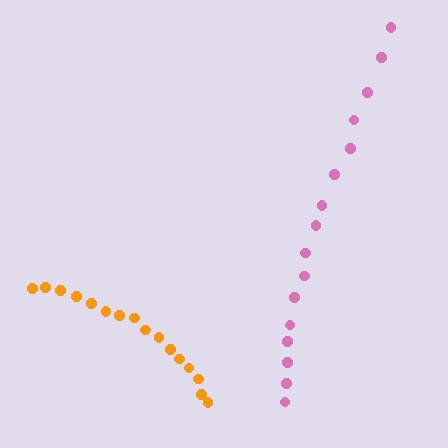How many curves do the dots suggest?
There are 2 distinct paths.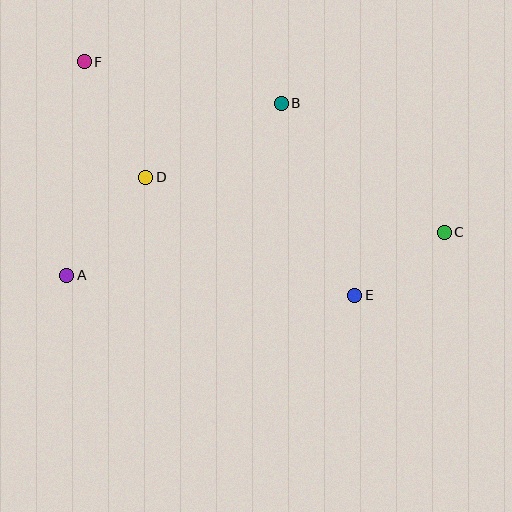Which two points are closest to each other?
Points C and E are closest to each other.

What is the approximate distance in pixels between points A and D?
The distance between A and D is approximately 126 pixels.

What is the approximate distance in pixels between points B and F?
The distance between B and F is approximately 201 pixels.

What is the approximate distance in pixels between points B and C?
The distance between B and C is approximately 208 pixels.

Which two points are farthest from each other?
Points C and F are farthest from each other.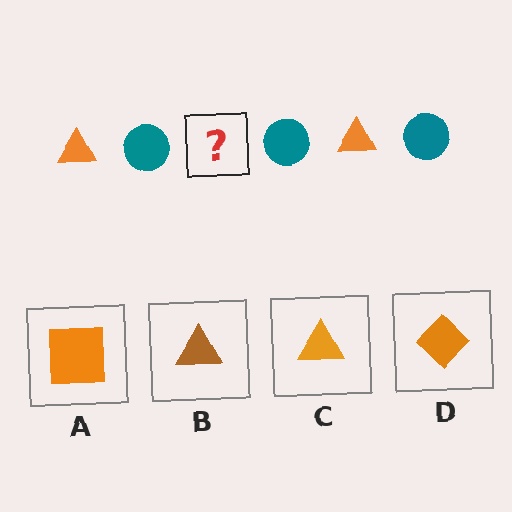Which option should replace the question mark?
Option C.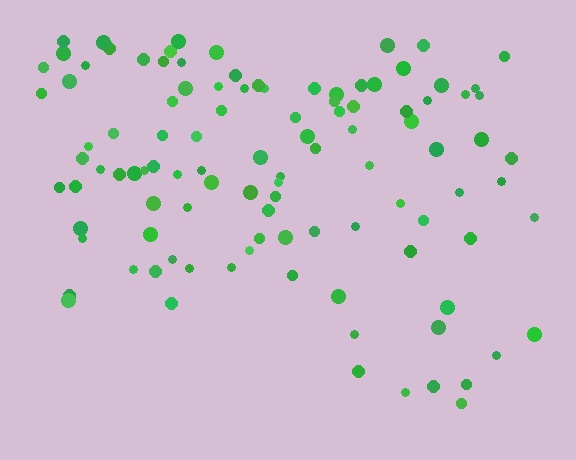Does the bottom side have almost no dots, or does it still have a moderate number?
Still a moderate number, just noticeably fewer than the top.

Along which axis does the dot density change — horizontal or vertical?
Vertical.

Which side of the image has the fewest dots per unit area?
The bottom.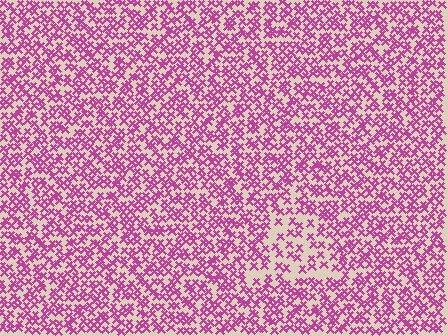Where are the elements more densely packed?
The elements are more densely packed outside the triangle boundary.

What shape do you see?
I see a triangle.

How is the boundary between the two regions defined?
The boundary is defined by a change in element density (approximately 1.9x ratio). All elements are the same color, size, and shape.